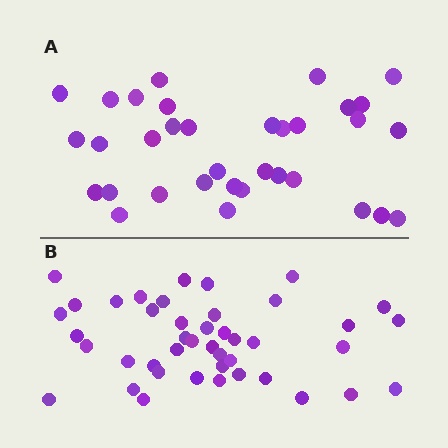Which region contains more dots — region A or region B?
Region B (the bottom region) has more dots.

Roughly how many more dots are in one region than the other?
Region B has roughly 8 or so more dots than region A.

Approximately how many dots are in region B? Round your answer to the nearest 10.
About 40 dots. (The exact count is 43, which rounds to 40.)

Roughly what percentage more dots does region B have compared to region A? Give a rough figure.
About 25% more.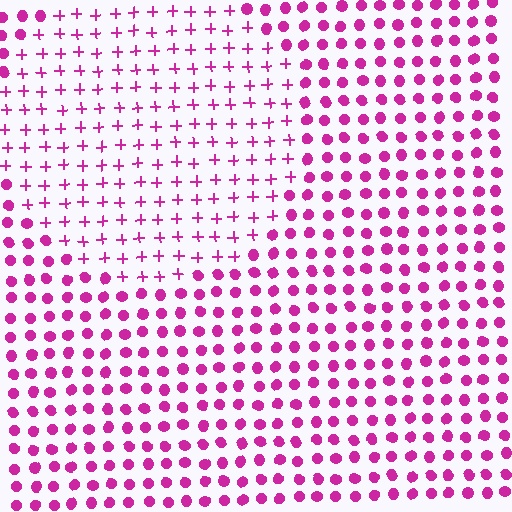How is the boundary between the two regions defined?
The boundary is defined by a change in element shape: plus signs inside vs. circles outside. All elements share the same color and spacing.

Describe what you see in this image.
The image is filled with small magenta elements arranged in a uniform grid. A circle-shaped region contains plus signs, while the surrounding area contains circles. The boundary is defined purely by the change in element shape.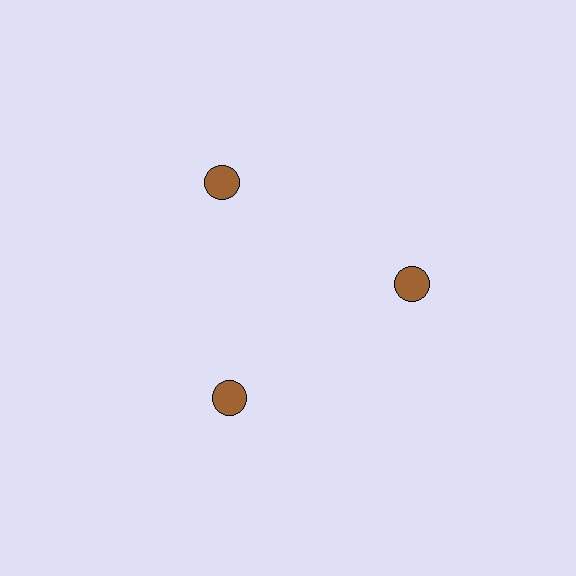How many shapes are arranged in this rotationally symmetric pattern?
There are 3 shapes, arranged in 3 groups of 1.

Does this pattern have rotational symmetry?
Yes, this pattern has 3-fold rotational symmetry. It looks the same after rotating 120 degrees around the center.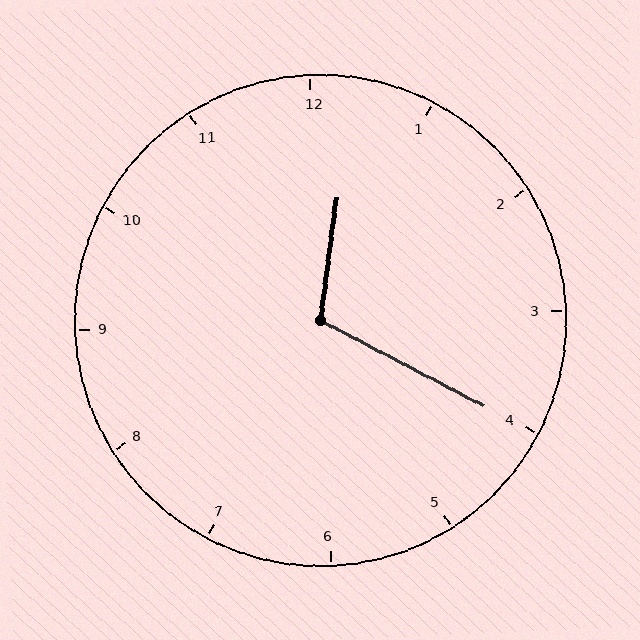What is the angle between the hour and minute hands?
Approximately 110 degrees.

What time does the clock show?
12:20.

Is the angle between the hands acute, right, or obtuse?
It is obtuse.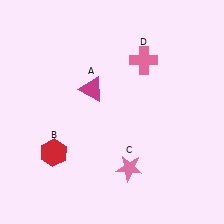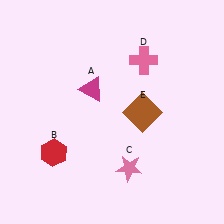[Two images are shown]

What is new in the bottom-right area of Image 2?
A brown square (E) was added in the bottom-right area of Image 2.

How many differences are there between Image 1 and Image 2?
There is 1 difference between the two images.